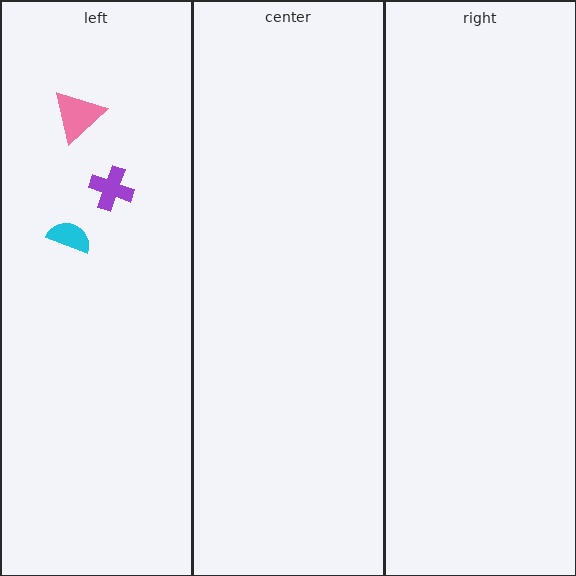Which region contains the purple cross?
The left region.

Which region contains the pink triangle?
The left region.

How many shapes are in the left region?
3.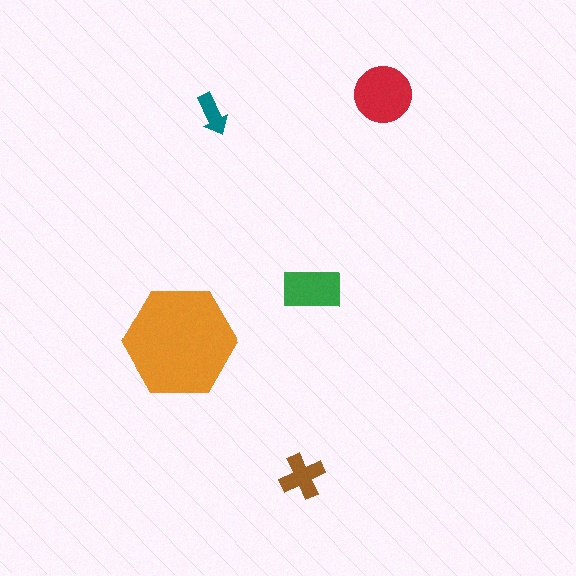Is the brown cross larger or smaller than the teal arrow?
Larger.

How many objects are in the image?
There are 5 objects in the image.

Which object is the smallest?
The teal arrow.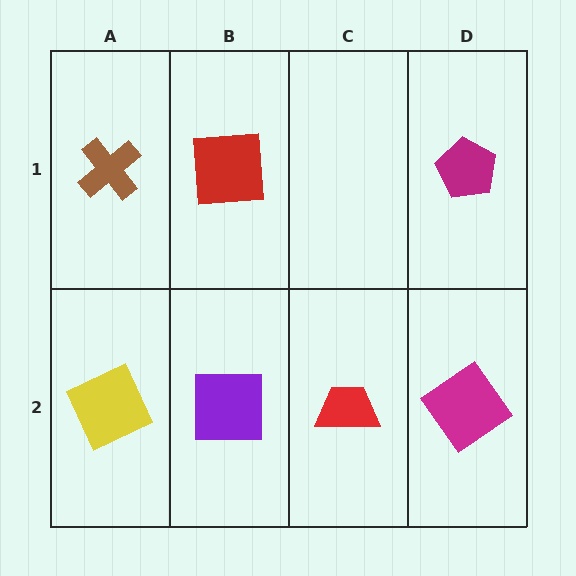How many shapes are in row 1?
3 shapes.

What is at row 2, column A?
A yellow square.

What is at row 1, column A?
A brown cross.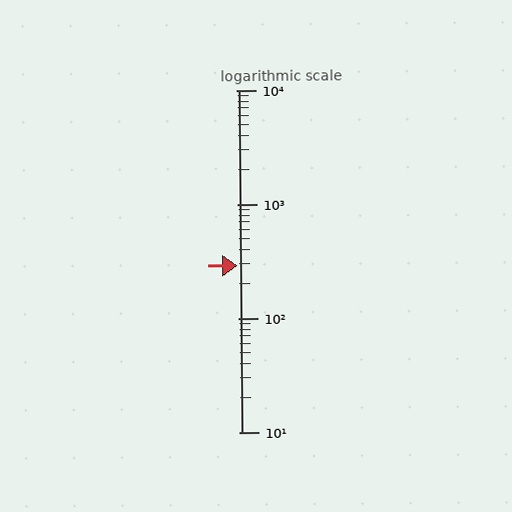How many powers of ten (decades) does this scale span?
The scale spans 3 decades, from 10 to 10000.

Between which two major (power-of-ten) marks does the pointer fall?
The pointer is between 100 and 1000.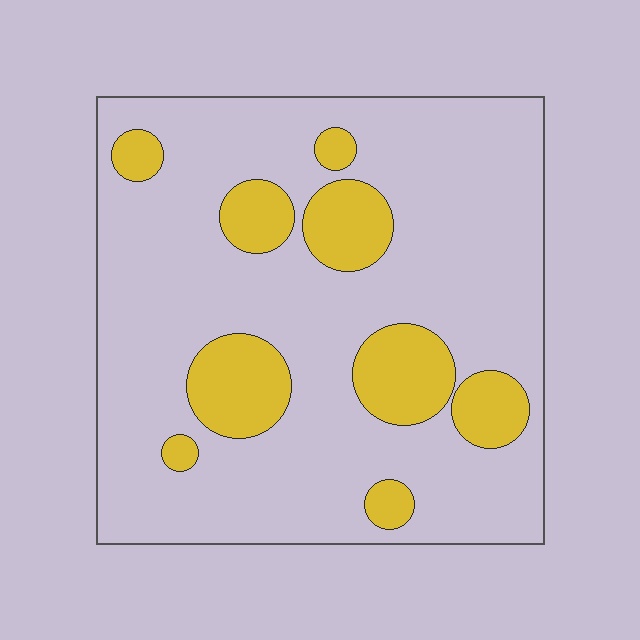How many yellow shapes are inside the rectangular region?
9.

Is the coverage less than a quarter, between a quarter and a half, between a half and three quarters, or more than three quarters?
Less than a quarter.